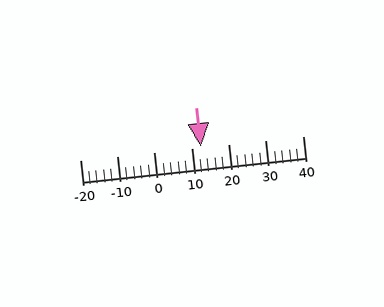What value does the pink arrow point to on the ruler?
The pink arrow points to approximately 12.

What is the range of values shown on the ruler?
The ruler shows values from -20 to 40.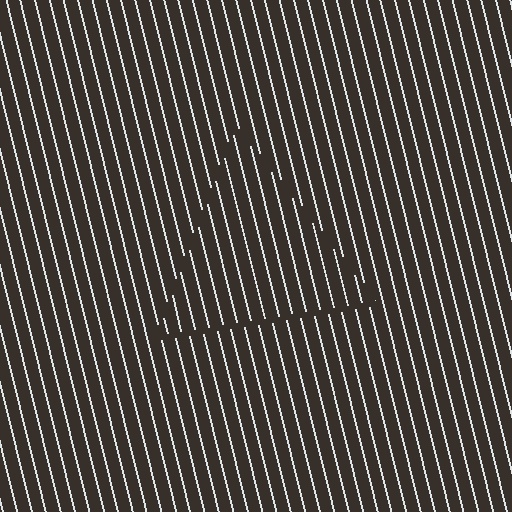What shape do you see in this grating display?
An illusory triangle. The interior of the shape contains the same grating, shifted by half a period — the contour is defined by the phase discontinuity where line-ends from the inner and outer gratings abut.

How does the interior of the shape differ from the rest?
The interior of the shape contains the same grating, shifted by half a period — the contour is defined by the phase discontinuity where line-ends from the inner and outer gratings abut.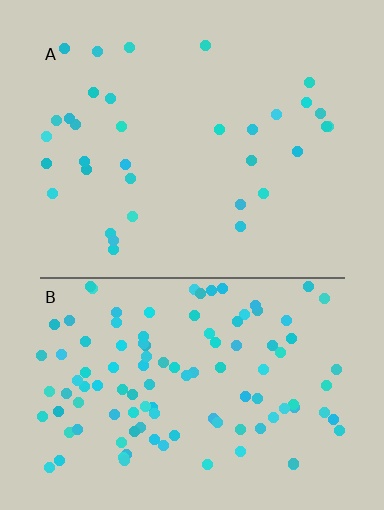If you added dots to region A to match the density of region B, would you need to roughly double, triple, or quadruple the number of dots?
Approximately triple.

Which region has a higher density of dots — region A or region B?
B (the bottom).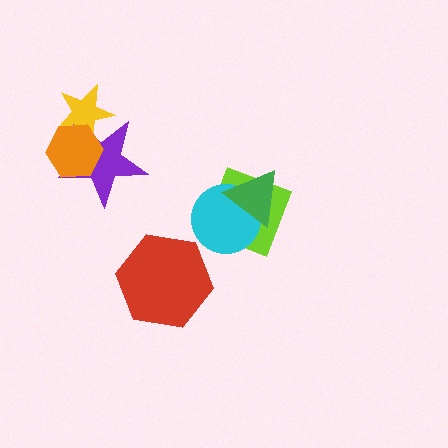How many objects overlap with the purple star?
2 objects overlap with the purple star.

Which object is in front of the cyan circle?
The green triangle is in front of the cyan circle.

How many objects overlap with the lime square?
2 objects overlap with the lime square.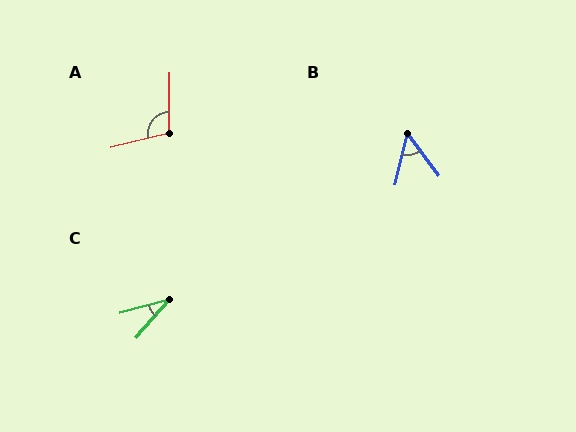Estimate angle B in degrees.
Approximately 51 degrees.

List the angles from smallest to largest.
C (34°), B (51°), A (105°).